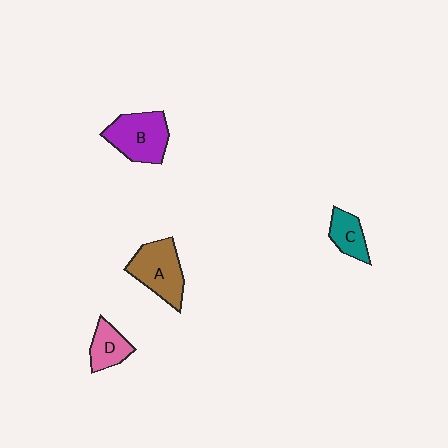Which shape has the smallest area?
Shape C (teal).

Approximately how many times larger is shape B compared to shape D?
Approximately 1.7 times.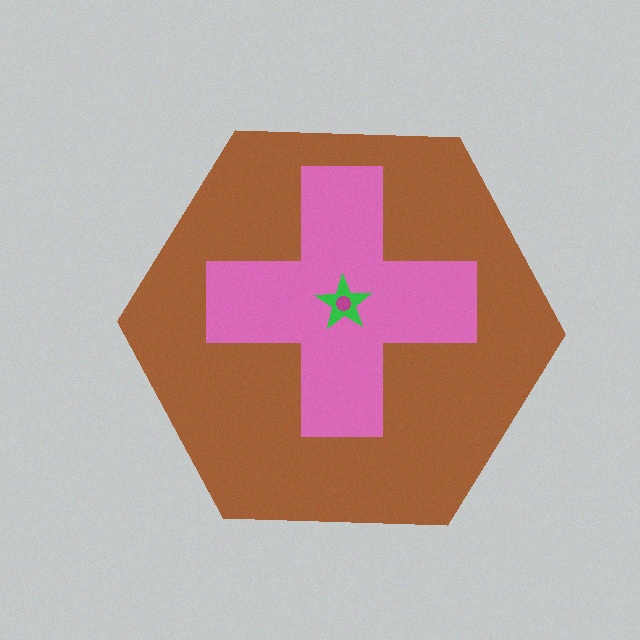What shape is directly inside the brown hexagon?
The pink cross.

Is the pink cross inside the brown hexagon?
Yes.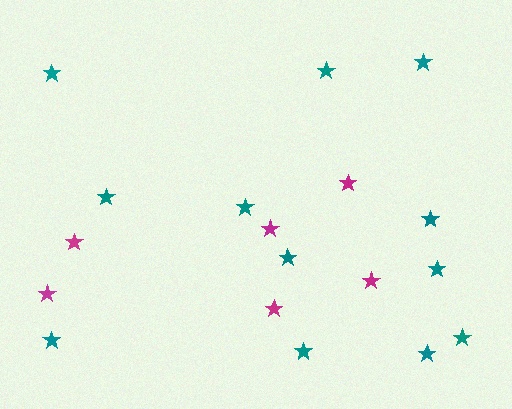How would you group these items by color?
There are 2 groups: one group of teal stars (12) and one group of magenta stars (6).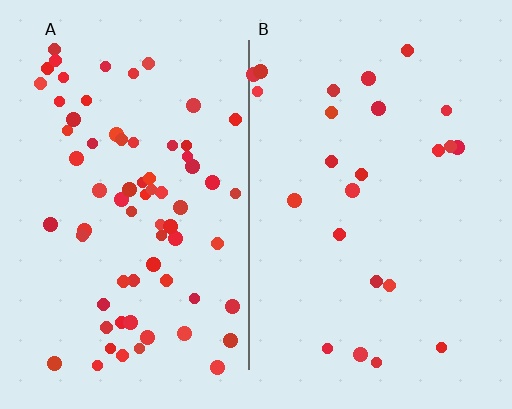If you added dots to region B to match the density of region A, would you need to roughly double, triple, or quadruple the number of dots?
Approximately triple.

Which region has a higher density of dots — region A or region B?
A (the left).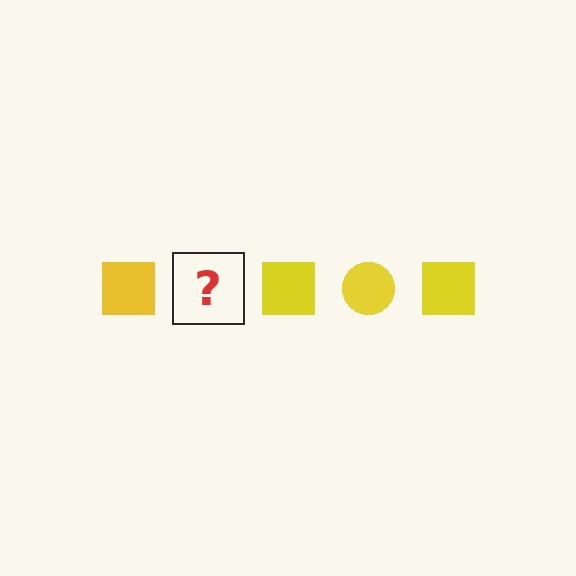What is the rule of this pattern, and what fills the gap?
The rule is that the pattern cycles through square, circle shapes in yellow. The gap should be filled with a yellow circle.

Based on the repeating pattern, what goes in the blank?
The blank should be a yellow circle.